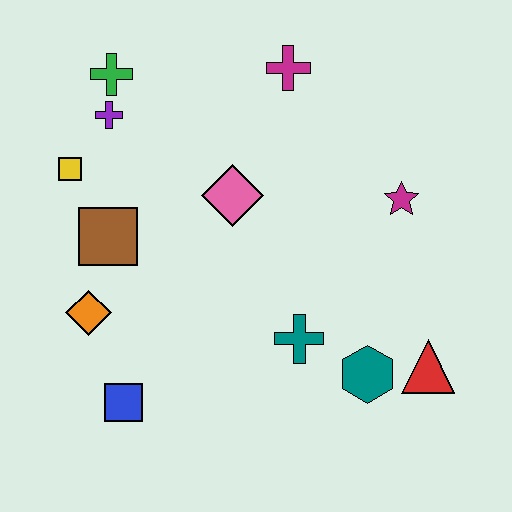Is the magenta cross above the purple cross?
Yes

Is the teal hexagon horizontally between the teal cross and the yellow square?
No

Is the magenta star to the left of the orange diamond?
No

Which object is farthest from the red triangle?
The green cross is farthest from the red triangle.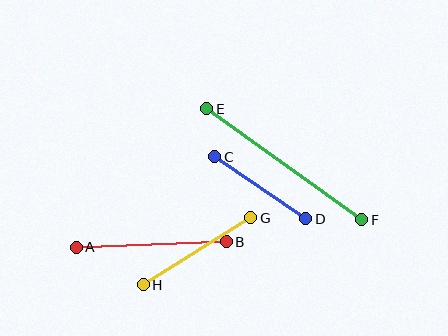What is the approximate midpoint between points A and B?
The midpoint is at approximately (151, 245) pixels.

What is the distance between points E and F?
The distance is approximately 191 pixels.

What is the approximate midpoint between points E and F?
The midpoint is at approximately (284, 164) pixels.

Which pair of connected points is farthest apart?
Points E and F are farthest apart.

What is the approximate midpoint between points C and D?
The midpoint is at approximately (260, 188) pixels.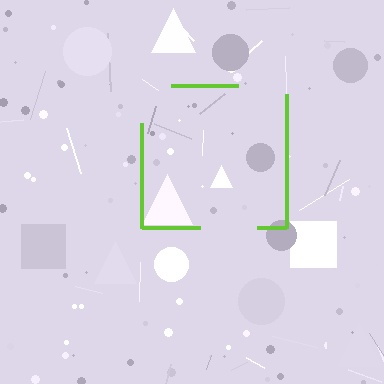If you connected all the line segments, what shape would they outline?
They would outline a square.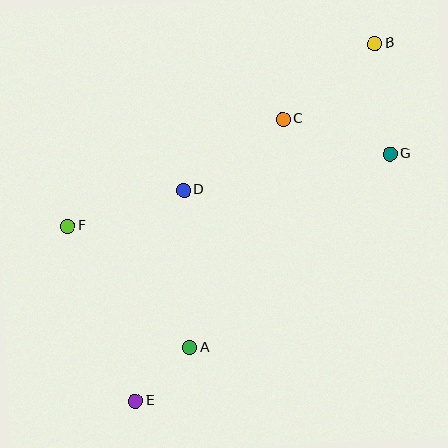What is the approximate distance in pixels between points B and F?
The distance between B and F is approximately 357 pixels.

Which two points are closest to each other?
Points A and E are closest to each other.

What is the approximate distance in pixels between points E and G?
The distance between E and G is approximately 355 pixels.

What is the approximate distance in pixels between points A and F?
The distance between A and F is approximately 173 pixels.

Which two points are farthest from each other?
Points B and E are farthest from each other.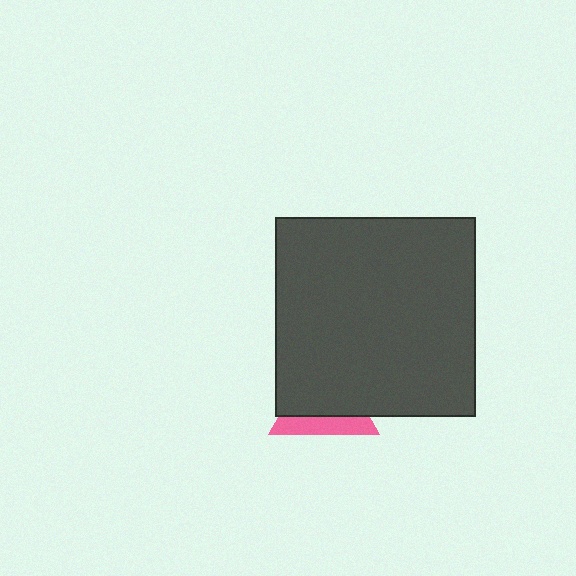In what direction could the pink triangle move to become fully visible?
The pink triangle could move down. That would shift it out from behind the dark gray square entirely.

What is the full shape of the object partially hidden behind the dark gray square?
The partially hidden object is a pink triangle.